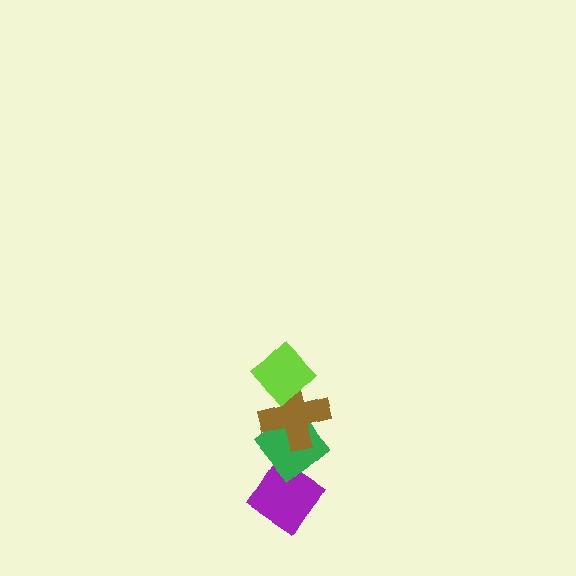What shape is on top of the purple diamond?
The green diamond is on top of the purple diamond.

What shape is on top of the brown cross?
The lime diamond is on top of the brown cross.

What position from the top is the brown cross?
The brown cross is 2nd from the top.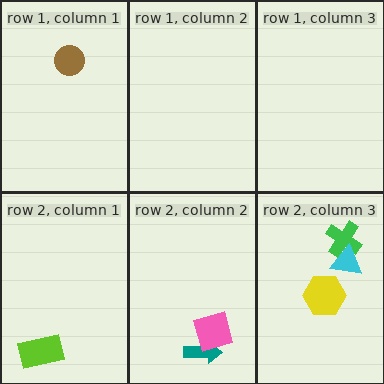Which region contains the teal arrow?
The row 2, column 2 region.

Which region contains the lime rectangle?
The row 2, column 1 region.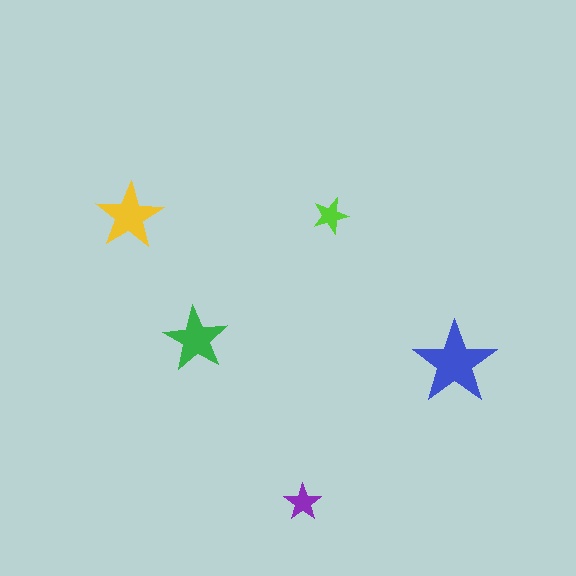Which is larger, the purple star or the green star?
The green one.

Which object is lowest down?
The purple star is bottommost.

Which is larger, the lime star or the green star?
The green one.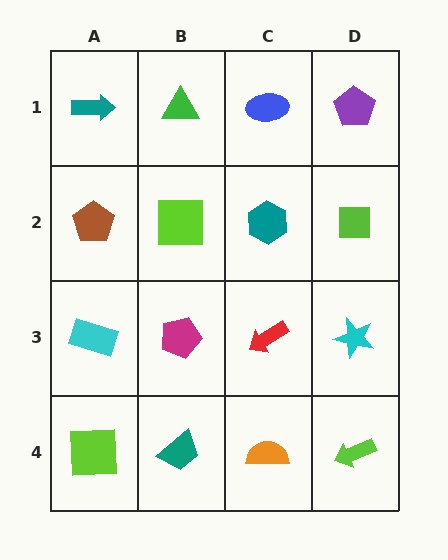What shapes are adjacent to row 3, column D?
A lime square (row 2, column D), a lime arrow (row 4, column D), a red arrow (row 3, column C).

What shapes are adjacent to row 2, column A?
A teal arrow (row 1, column A), a cyan rectangle (row 3, column A), a lime square (row 2, column B).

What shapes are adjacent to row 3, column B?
A lime square (row 2, column B), a teal trapezoid (row 4, column B), a cyan rectangle (row 3, column A), a red arrow (row 3, column C).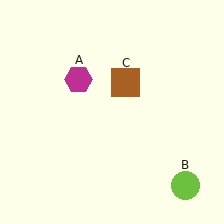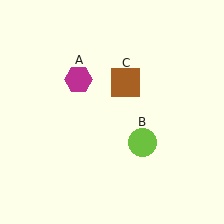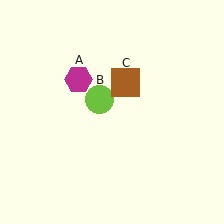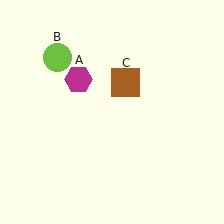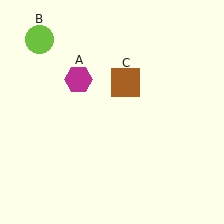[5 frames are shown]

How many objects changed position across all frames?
1 object changed position: lime circle (object B).